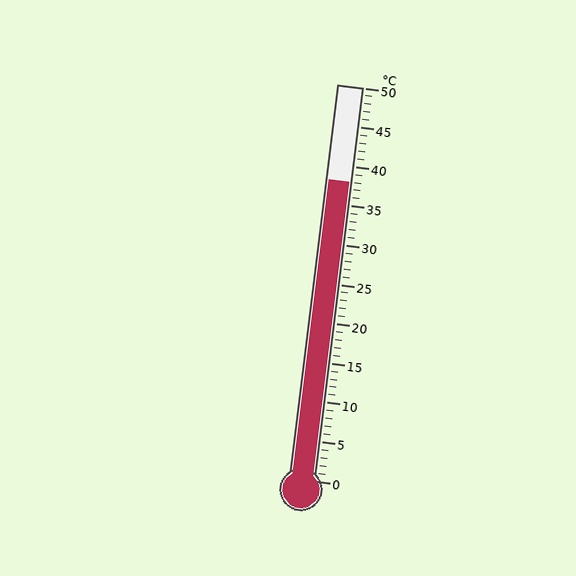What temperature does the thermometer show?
The thermometer shows approximately 38°C.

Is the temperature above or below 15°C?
The temperature is above 15°C.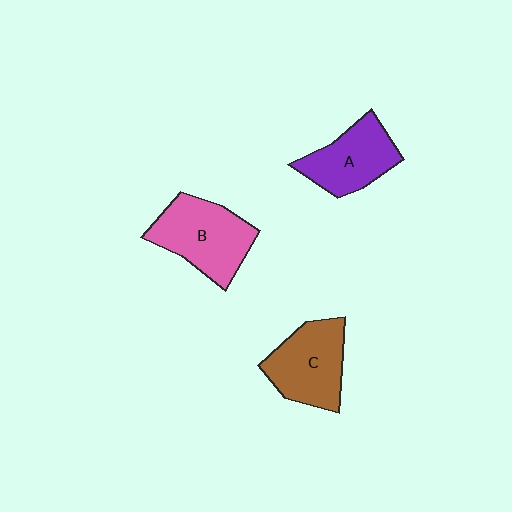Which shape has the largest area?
Shape B (pink).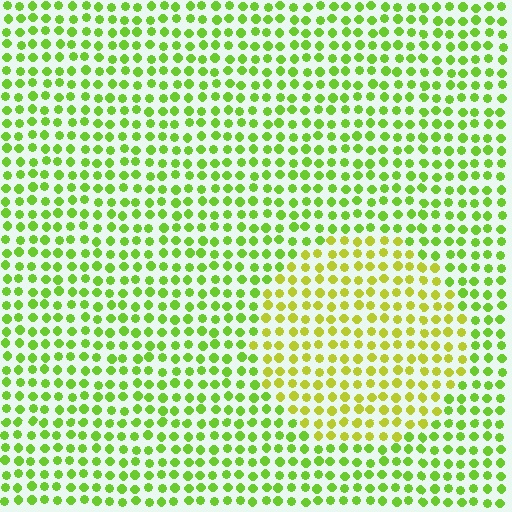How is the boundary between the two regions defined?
The boundary is defined purely by a slight shift in hue (about 30 degrees). Spacing, size, and orientation are identical on both sides.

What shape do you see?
I see a circle.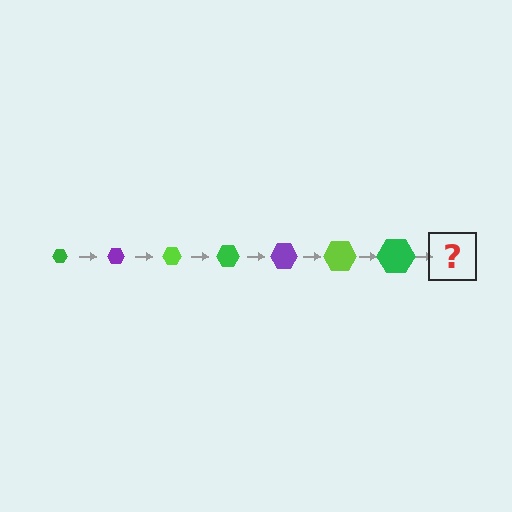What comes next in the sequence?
The next element should be a purple hexagon, larger than the previous one.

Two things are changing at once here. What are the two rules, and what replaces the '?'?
The two rules are that the hexagon grows larger each step and the color cycles through green, purple, and lime. The '?' should be a purple hexagon, larger than the previous one.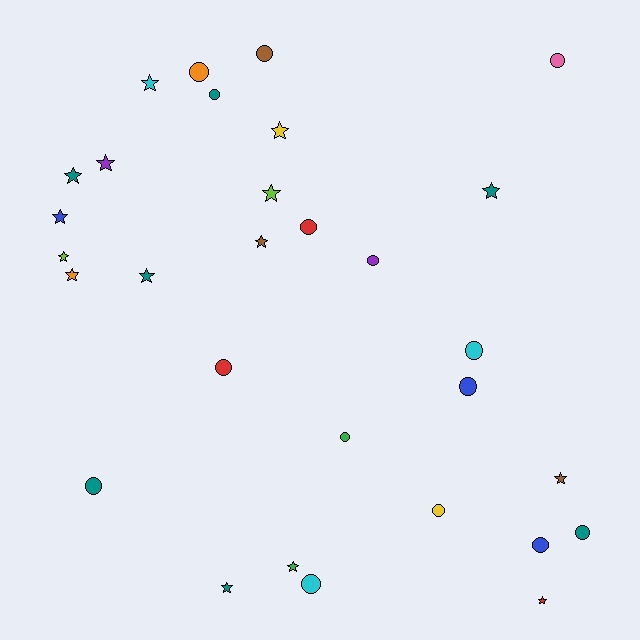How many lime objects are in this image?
There are 2 lime objects.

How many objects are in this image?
There are 30 objects.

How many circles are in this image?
There are 15 circles.